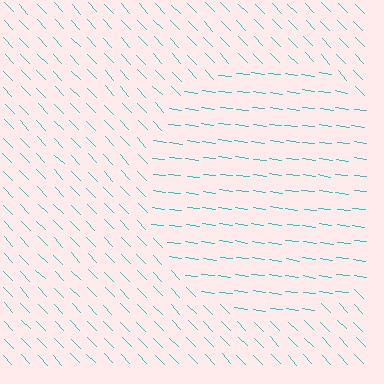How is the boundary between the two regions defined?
The boundary is defined purely by a change in line orientation (approximately 39 degrees difference). All lines are the same color and thickness.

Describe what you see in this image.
The image is filled with small cyan line segments. A circle region in the image has lines oriented differently from the surrounding lines, creating a visible texture boundary.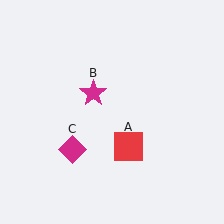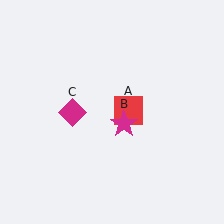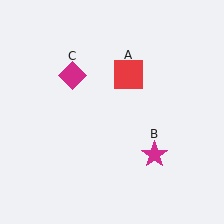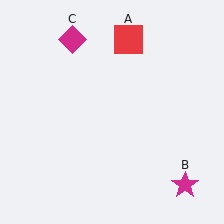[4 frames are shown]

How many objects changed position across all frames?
3 objects changed position: red square (object A), magenta star (object B), magenta diamond (object C).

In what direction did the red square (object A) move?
The red square (object A) moved up.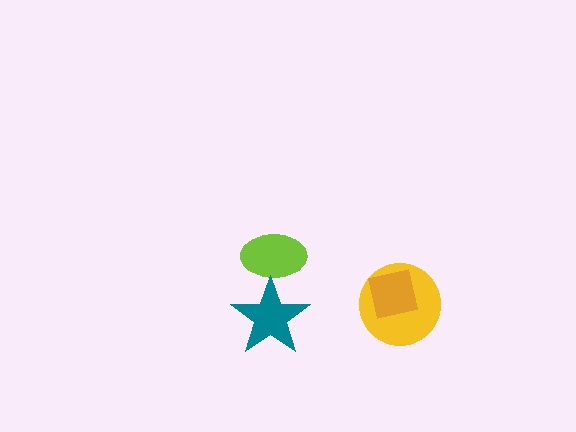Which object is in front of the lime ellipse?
The teal star is in front of the lime ellipse.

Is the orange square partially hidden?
No, no other shape covers it.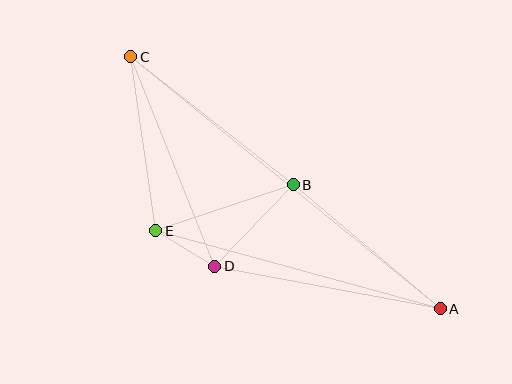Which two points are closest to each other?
Points D and E are closest to each other.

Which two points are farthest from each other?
Points A and C are farthest from each other.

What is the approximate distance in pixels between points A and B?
The distance between A and B is approximately 192 pixels.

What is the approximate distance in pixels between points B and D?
The distance between B and D is approximately 113 pixels.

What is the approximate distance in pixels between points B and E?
The distance between B and E is approximately 145 pixels.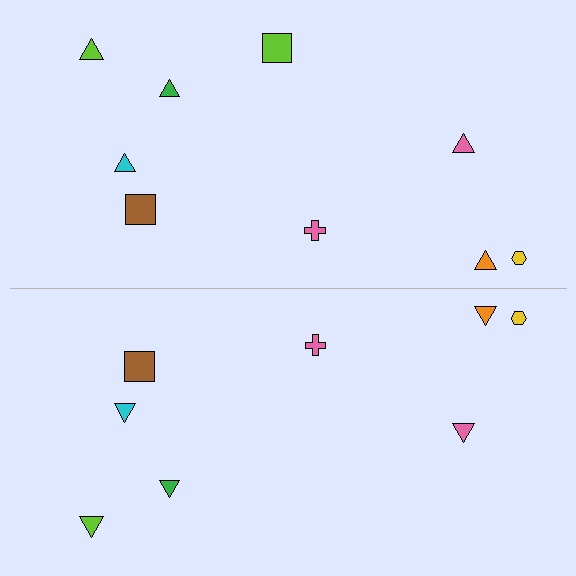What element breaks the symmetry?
A lime square is missing from the bottom side.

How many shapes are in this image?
There are 17 shapes in this image.